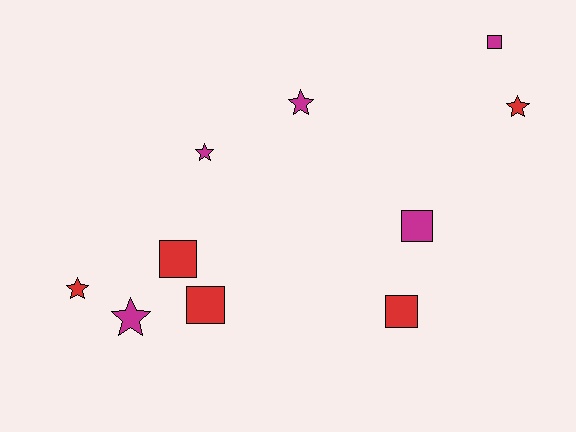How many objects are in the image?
There are 10 objects.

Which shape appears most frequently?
Star, with 5 objects.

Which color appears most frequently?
Red, with 5 objects.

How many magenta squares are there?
There are 2 magenta squares.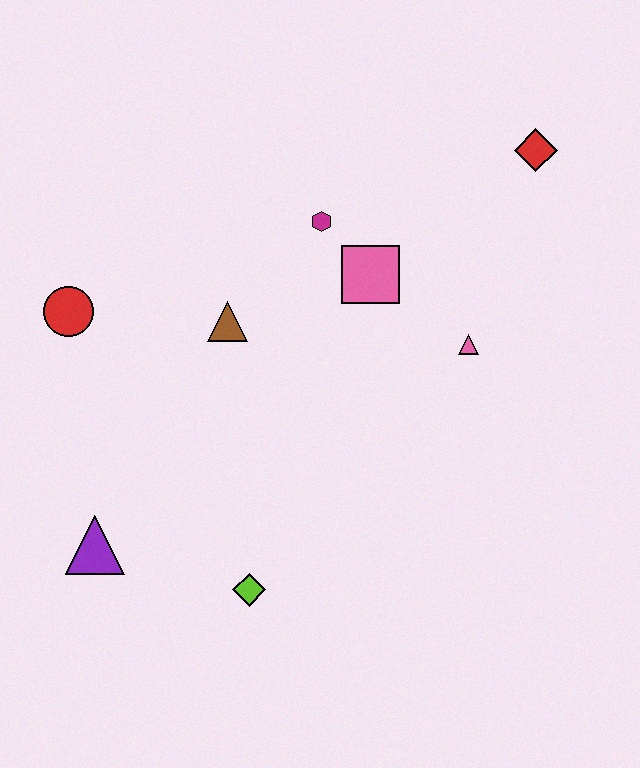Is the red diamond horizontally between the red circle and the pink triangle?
No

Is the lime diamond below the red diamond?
Yes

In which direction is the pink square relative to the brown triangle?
The pink square is to the right of the brown triangle.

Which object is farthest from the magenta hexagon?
The purple triangle is farthest from the magenta hexagon.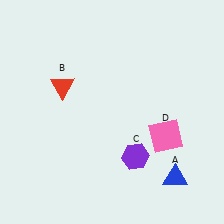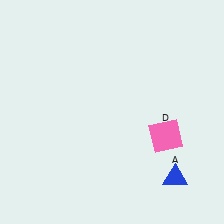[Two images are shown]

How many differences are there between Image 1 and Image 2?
There are 2 differences between the two images.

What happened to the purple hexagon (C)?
The purple hexagon (C) was removed in Image 2. It was in the bottom-right area of Image 1.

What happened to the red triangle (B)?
The red triangle (B) was removed in Image 2. It was in the top-left area of Image 1.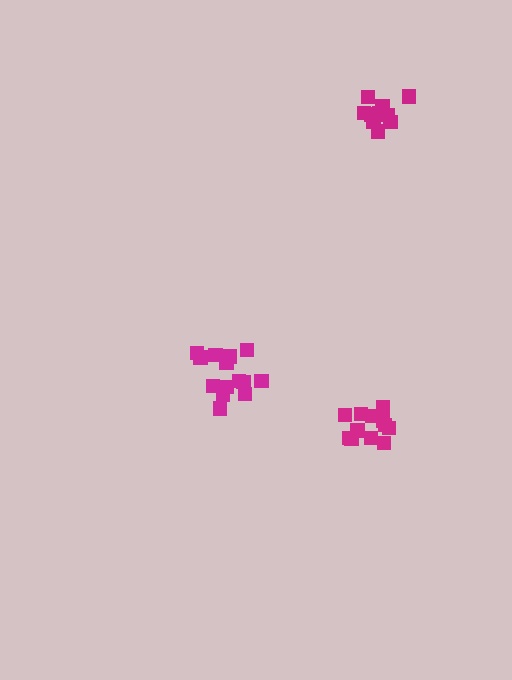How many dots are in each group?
Group 1: 12 dots, Group 2: 11 dots, Group 3: 14 dots (37 total).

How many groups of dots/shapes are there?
There are 3 groups.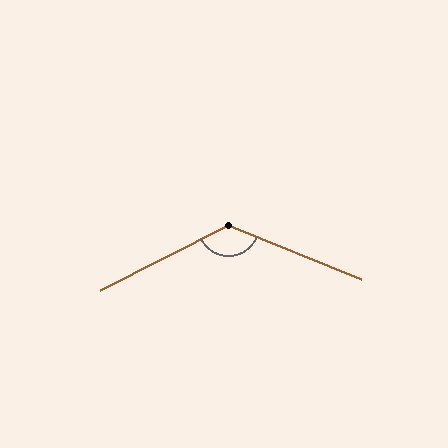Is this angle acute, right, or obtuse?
It is obtuse.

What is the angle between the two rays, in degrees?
Approximately 131 degrees.